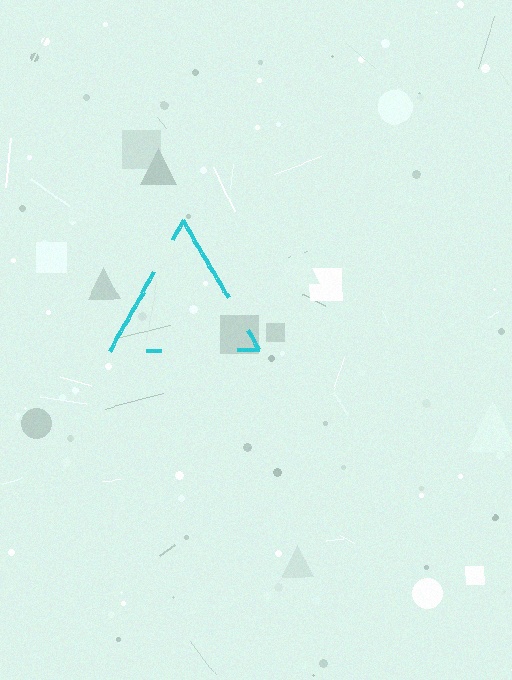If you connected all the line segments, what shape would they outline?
They would outline a triangle.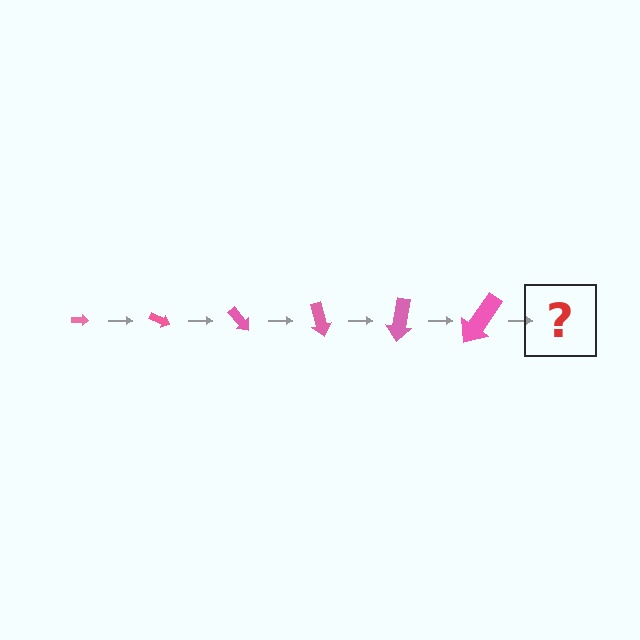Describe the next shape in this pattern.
It should be an arrow, larger than the previous one and rotated 150 degrees from the start.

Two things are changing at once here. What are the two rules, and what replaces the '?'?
The two rules are that the arrow grows larger each step and it rotates 25 degrees each step. The '?' should be an arrow, larger than the previous one and rotated 150 degrees from the start.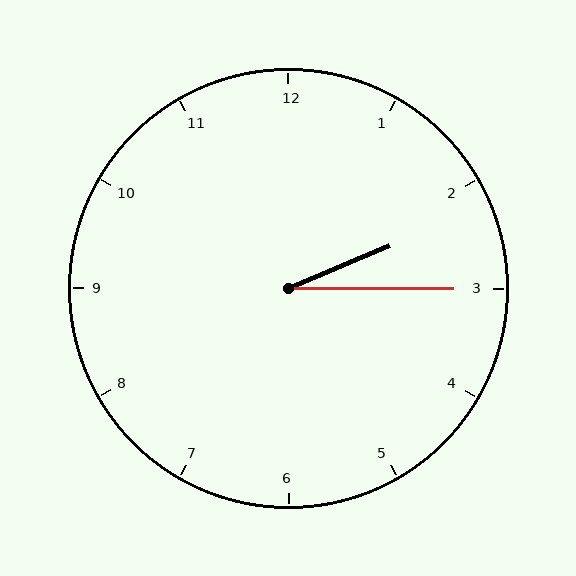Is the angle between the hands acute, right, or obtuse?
It is acute.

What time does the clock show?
2:15.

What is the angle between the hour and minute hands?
Approximately 22 degrees.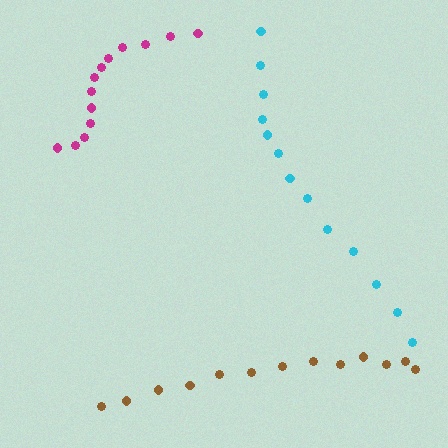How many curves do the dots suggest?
There are 3 distinct paths.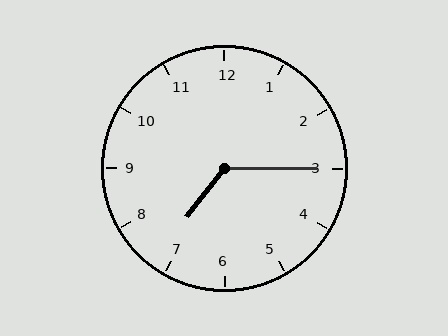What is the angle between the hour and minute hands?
Approximately 128 degrees.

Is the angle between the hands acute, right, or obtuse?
It is obtuse.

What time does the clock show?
7:15.